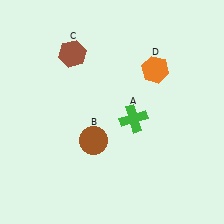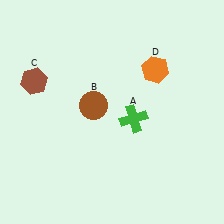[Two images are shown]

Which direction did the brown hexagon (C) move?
The brown hexagon (C) moved left.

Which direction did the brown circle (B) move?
The brown circle (B) moved up.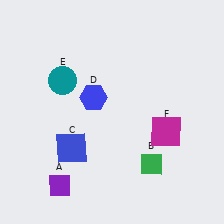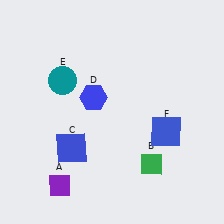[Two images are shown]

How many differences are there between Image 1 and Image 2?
There is 1 difference between the two images.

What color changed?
The square (F) changed from magenta in Image 1 to blue in Image 2.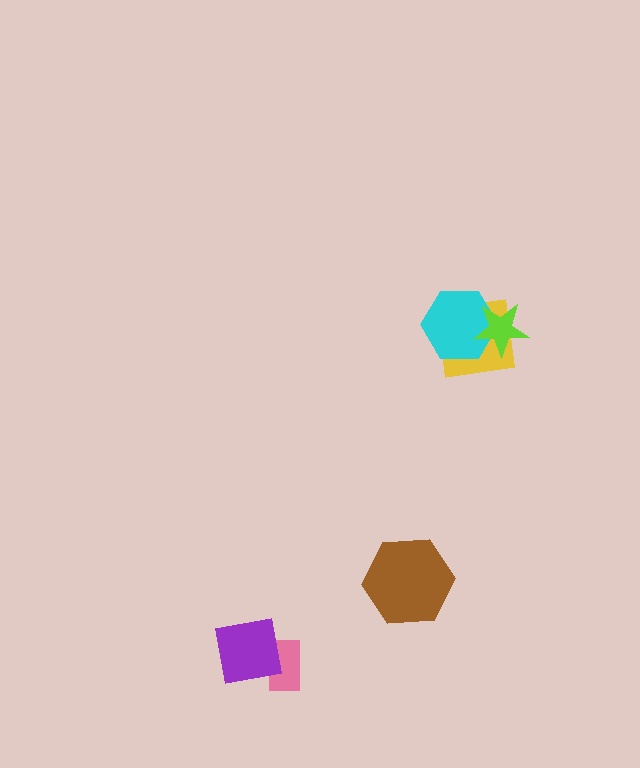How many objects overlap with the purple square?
1 object overlaps with the purple square.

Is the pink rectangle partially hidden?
Yes, it is partially covered by another shape.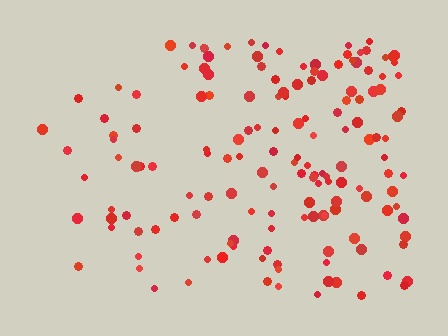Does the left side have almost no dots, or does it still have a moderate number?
Still a moderate number, just noticeably fewer than the right.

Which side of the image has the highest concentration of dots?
The right.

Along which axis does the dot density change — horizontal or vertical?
Horizontal.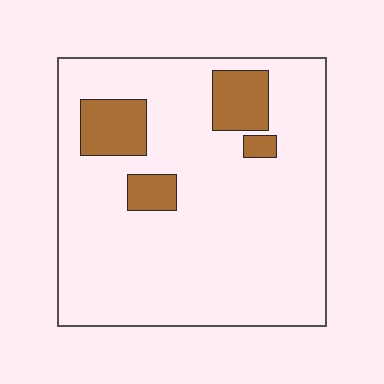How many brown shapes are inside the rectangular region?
4.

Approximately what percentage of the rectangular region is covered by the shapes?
Approximately 15%.